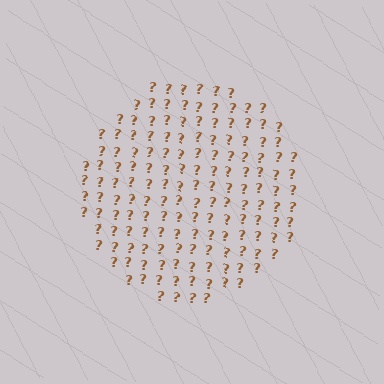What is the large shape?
The large shape is a circle.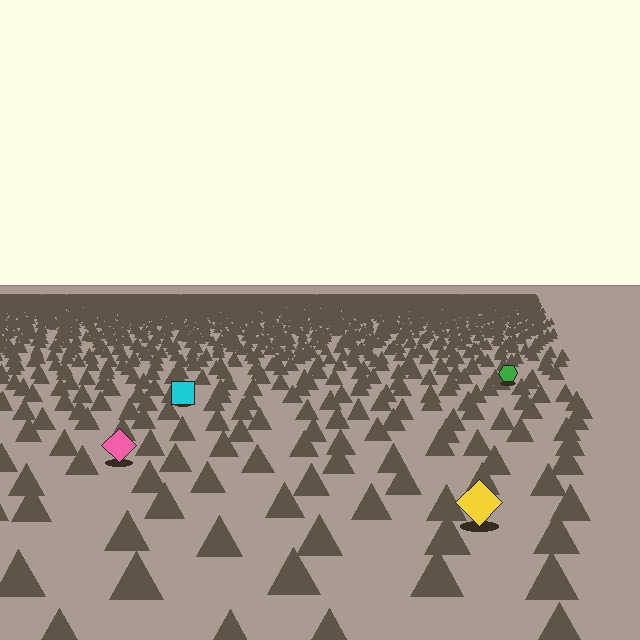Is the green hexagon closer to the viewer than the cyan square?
No. The cyan square is closer — you can tell from the texture gradient: the ground texture is coarser near it.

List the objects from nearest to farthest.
From nearest to farthest: the yellow diamond, the pink diamond, the cyan square, the green hexagon.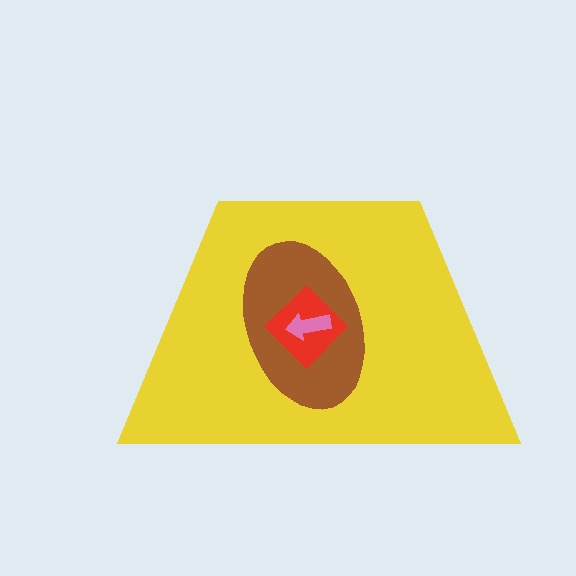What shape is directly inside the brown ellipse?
The red diamond.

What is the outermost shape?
The yellow trapezoid.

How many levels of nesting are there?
4.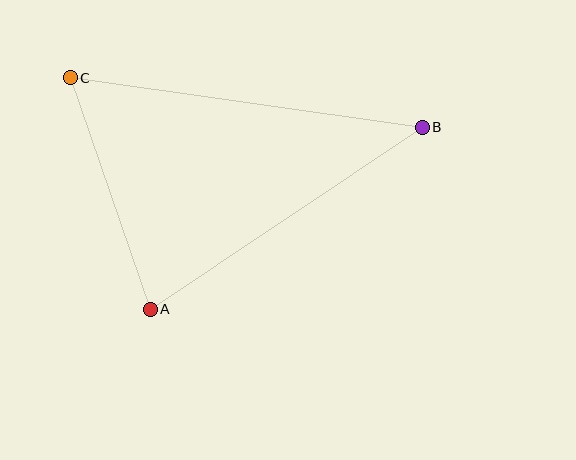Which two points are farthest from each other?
Points B and C are farthest from each other.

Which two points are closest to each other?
Points A and C are closest to each other.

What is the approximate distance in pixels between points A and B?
The distance between A and B is approximately 327 pixels.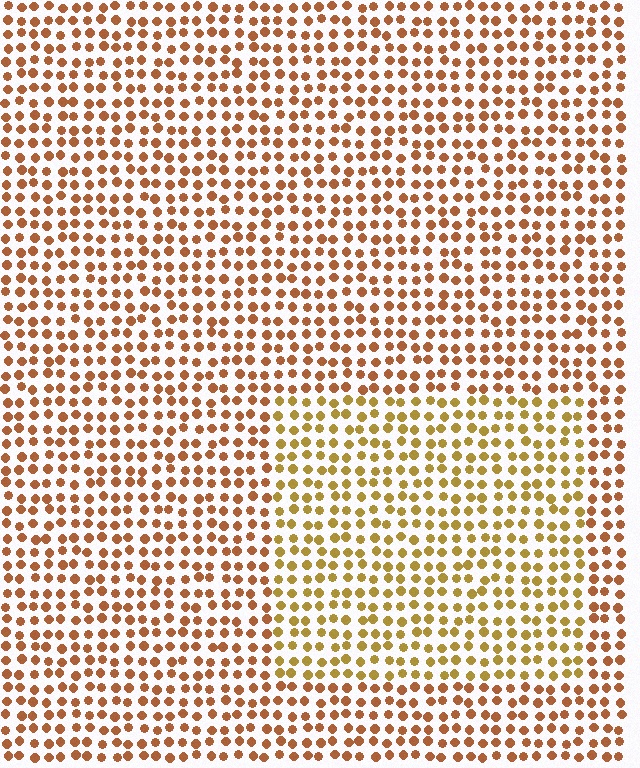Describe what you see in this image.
The image is filled with small brown elements in a uniform arrangement. A rectangle-shaped region is visible where the elements are tinted to a slightly different hue, forming a subtle color boundary.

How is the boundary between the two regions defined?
The boundary is defined purely by a slight shift in hue (about 26 degrees). Spacing, size, and orientation are identical on both sides.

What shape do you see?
I see a rectangle.